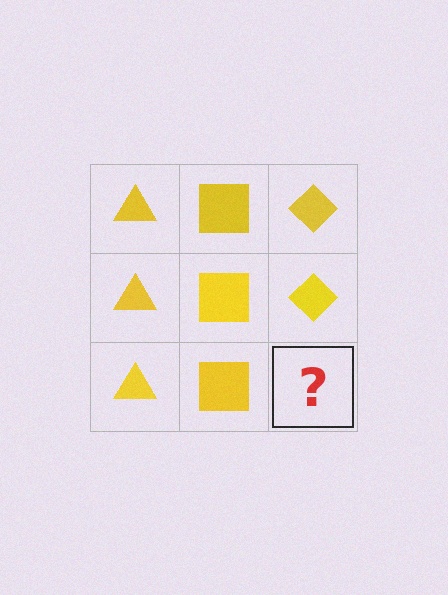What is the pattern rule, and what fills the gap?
The rule is that each column has a consistent shape. The gap should be filled with a yellow diamond.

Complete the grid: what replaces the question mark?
The question mark should be replaced with a yellow diamond.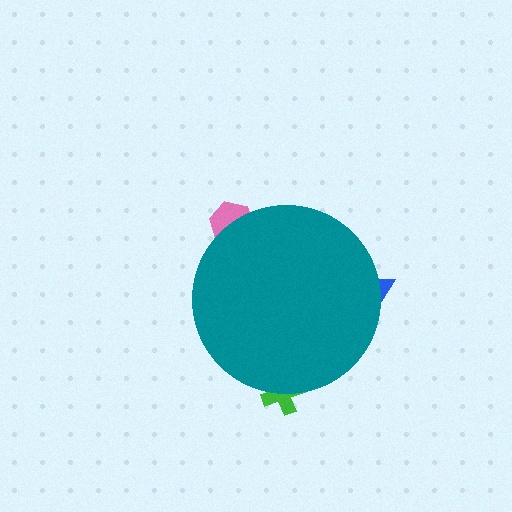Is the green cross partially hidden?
Yes, the green cross is partially hidden behind the teal circle.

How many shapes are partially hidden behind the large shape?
3 shapes are partially hidden.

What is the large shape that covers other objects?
A teal circle.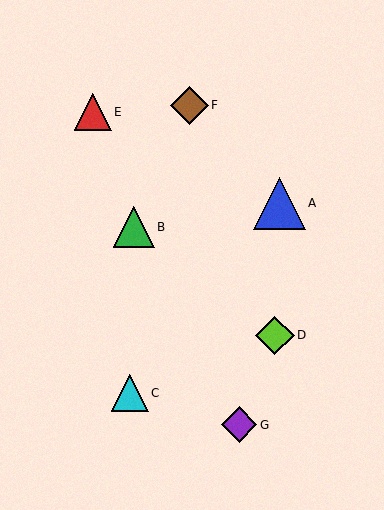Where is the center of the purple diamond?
The center of the purple diamond is at (239, 425).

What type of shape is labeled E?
Shape E is a red triangle.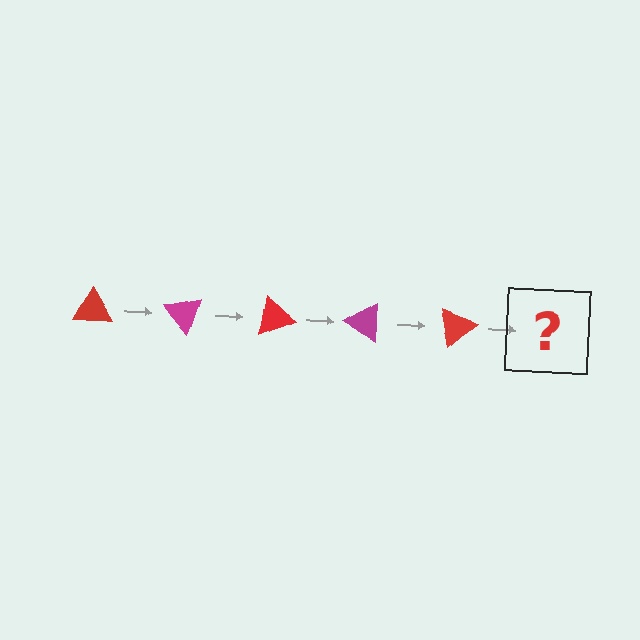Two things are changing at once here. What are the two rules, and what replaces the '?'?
The two rules are that it rotates 50 degrees each step and the color cycles through red and magenta. The '?' should be a magenta triangle, rotated 250 degrees from the start.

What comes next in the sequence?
The next element should be a magenta triangle, rotated 250 degrees from the start.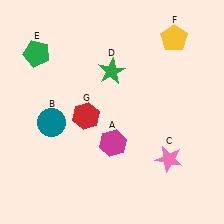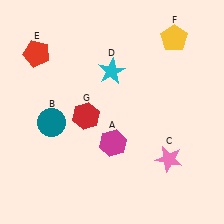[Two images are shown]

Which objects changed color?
D changed from green to cyan. E changed from green to red.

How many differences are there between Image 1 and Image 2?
There are 2 differences between the two images.